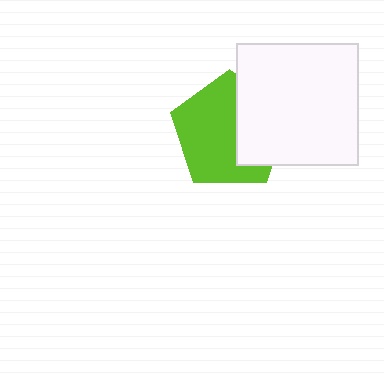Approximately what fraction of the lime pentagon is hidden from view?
Roughly 37% of the lime pentagon is hidden behind the white square.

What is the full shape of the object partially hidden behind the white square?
The partially hidden object is a lime pentagon.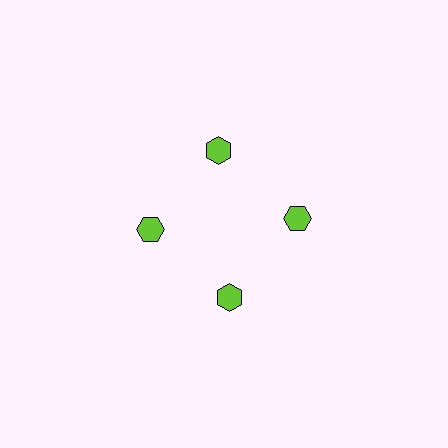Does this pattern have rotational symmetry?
Yes, this pattern has 4-fold rotational symmetry. It looks the same after rotating 90 degrees around the center.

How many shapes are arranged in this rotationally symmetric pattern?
There are 4 shapes, arranged in 4 groups of 1.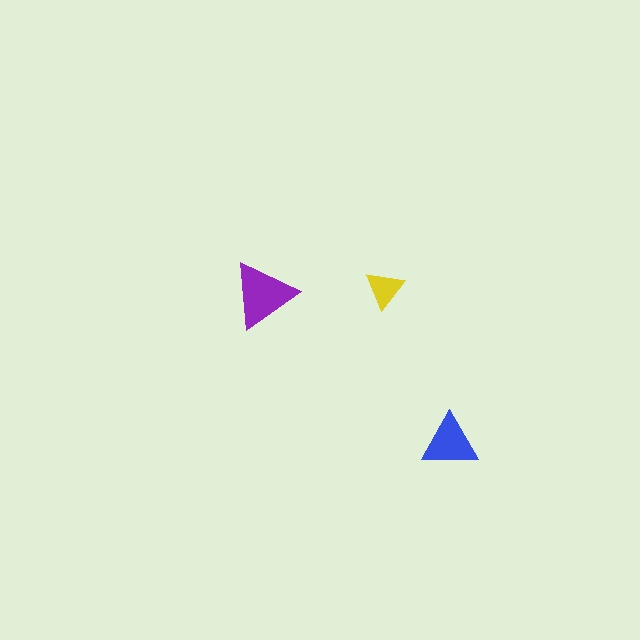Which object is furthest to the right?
The blue triangle is rightmost.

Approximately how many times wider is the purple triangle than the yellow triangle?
About 1.5 times wider.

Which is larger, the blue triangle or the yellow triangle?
The blue one.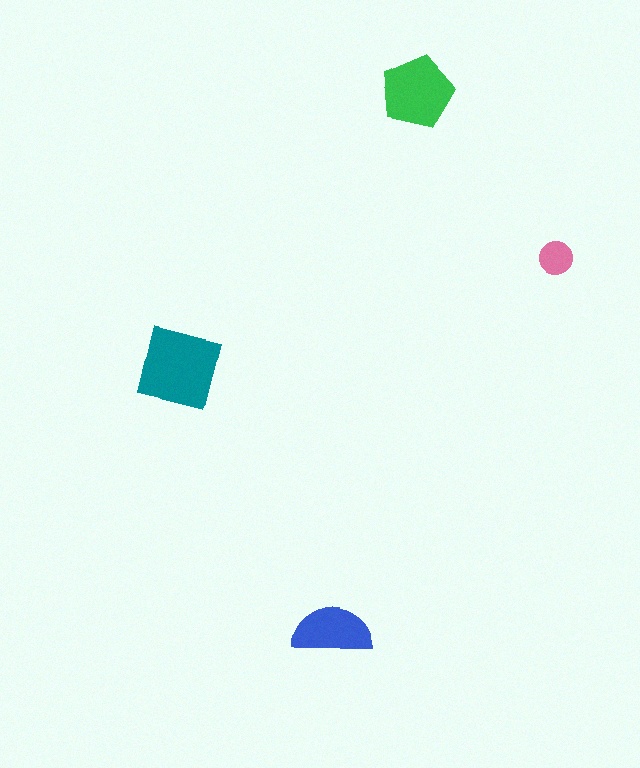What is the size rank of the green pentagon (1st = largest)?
2nd.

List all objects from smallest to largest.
The pink circle, the blue semicircle, the green pentagon, the teal square.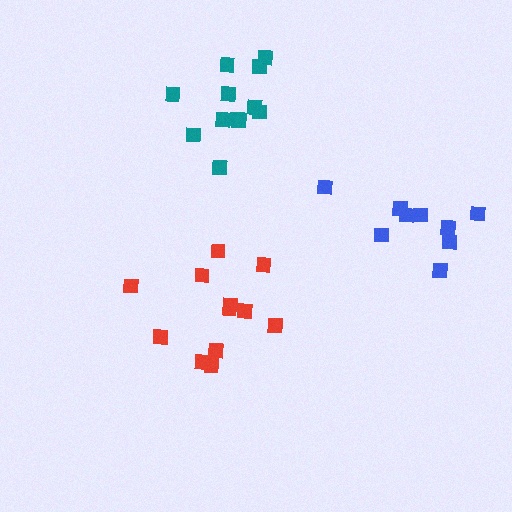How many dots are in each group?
Group 1: 9 dots, Group 2: 12 dots, Group 3: 12 dots (33 total).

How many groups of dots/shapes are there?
There are 3 groups.